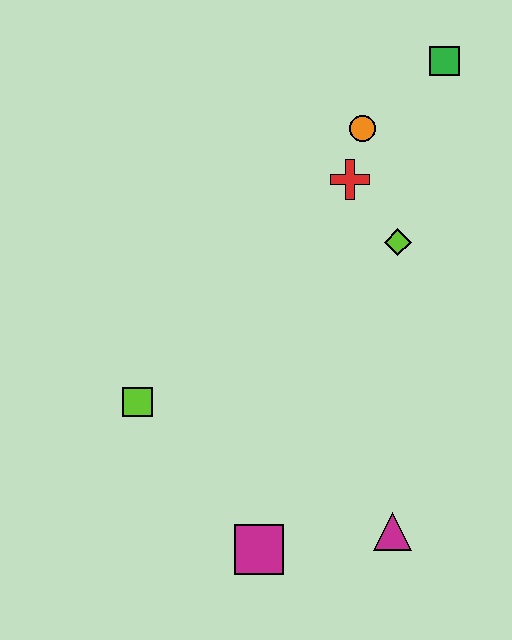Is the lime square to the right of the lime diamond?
No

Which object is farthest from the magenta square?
The green square is farthest from the magenta square.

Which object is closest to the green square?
The orange circle is closest to the green square.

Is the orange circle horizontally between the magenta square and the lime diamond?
Yes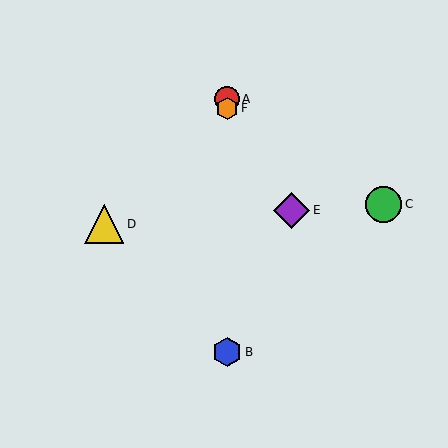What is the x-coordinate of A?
Object A is at x≈227.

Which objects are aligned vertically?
Objects A, B, F are aligned vertically.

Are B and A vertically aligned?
Yes, both are at x≈227.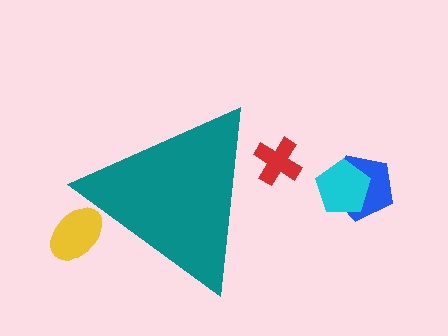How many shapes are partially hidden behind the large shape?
2 shapes are partially hidden.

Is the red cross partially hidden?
Yes, the red cross is partially hidden behind the teal triangle.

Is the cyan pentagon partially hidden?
No, the cyan pentagon is fully visible.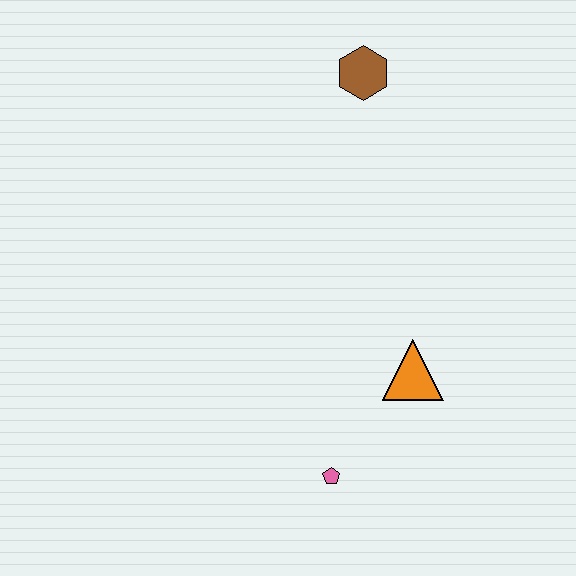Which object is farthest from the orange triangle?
The brown hexagon is farthest from the orange triangle.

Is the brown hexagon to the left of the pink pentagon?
No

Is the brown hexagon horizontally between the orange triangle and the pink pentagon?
Yes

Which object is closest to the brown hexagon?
The orange triangle is closest to the brown hexagon.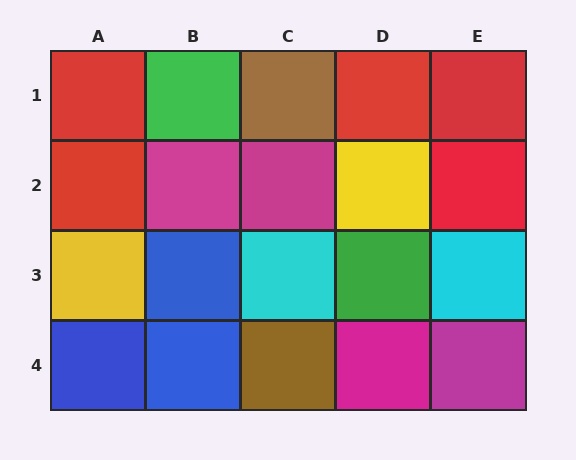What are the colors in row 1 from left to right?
Red, green, brown, red, red.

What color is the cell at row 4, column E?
Magenta.